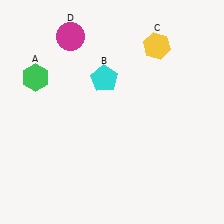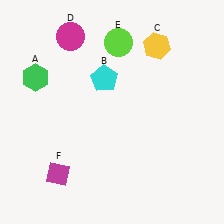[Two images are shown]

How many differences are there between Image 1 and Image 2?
There are 2 differences between the two images.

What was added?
A lime circle (E), a magenta diamond (F) were added in Image 2.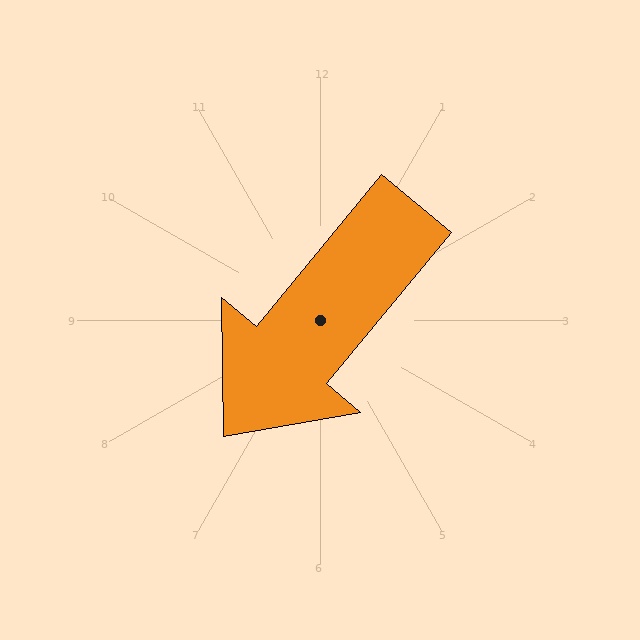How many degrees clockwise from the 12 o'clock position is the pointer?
Approximately 220 degrees.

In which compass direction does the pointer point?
Southwest.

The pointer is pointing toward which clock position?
Roughly 7 o'clock.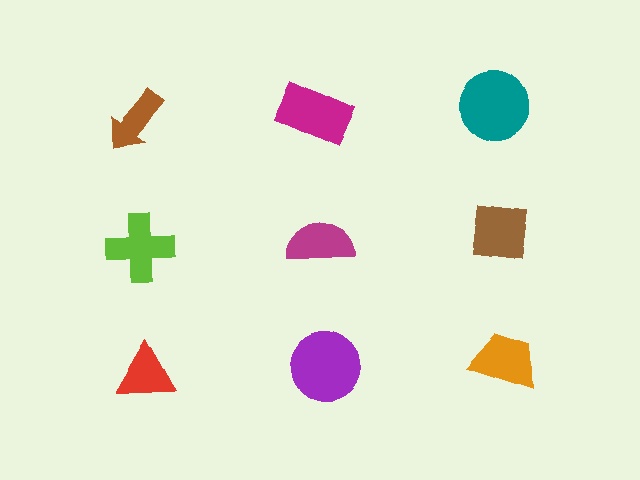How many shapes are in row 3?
3 shapes.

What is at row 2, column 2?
A magenta semicircle.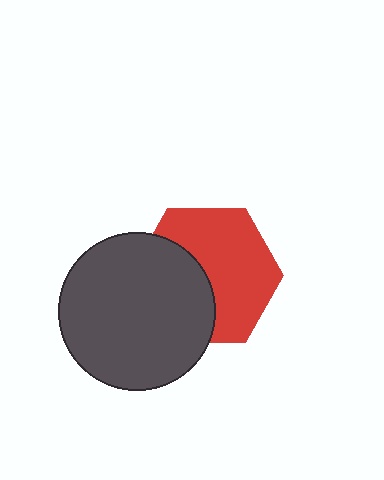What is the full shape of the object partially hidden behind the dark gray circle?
The partially hidden object is a red hexagon.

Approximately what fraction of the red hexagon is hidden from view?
Roughly 41% of the red hexagon is hidden behind the dark gray circle.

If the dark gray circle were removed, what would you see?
You would see the complete red hexagon.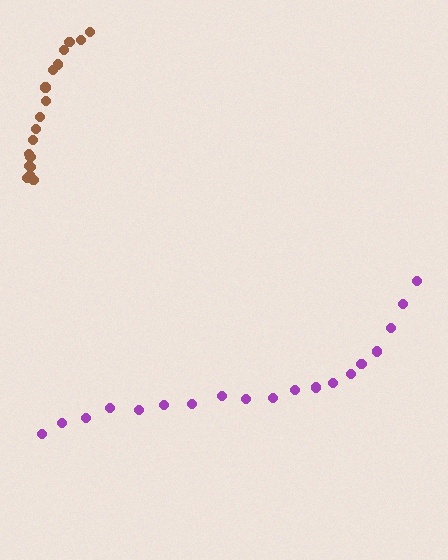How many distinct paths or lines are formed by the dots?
There are 2 distinct paths.